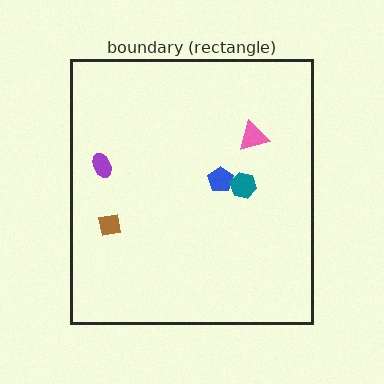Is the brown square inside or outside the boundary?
Inside.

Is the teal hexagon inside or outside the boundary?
Inside.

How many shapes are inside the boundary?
5 inside, 0 outside.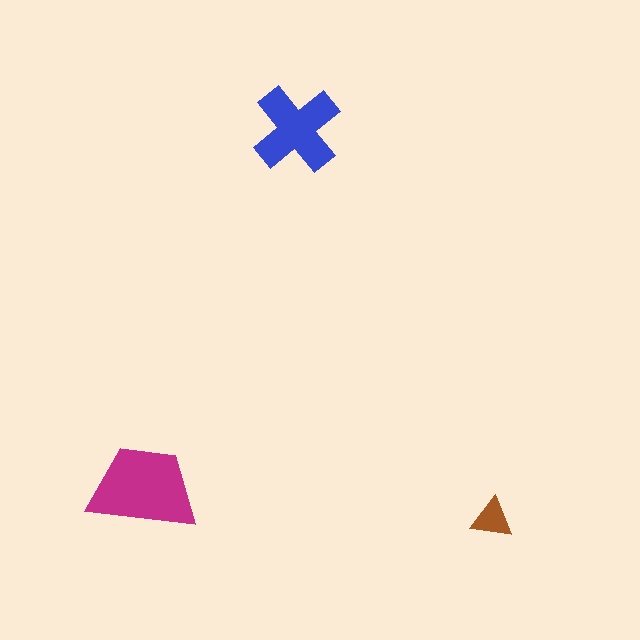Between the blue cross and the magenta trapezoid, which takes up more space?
The magenta trapezoid.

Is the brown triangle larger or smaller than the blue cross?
Smaller.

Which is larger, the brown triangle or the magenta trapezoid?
The magenta trapezoid.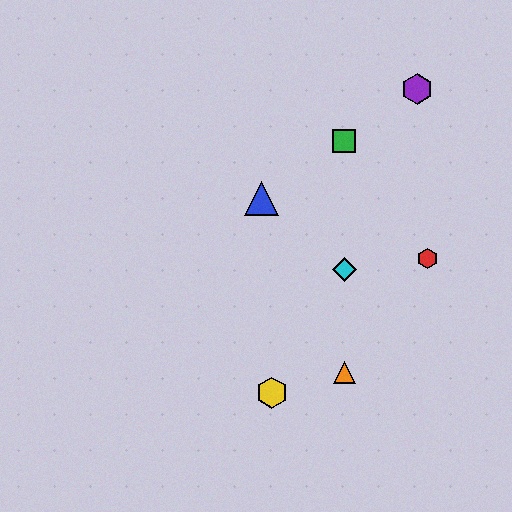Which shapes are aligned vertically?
The green square, the orange triangle, the cyan diamond are aligned vertically.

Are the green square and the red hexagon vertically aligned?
No, the green square is at x≈344 and the red hexagon is at x≈428.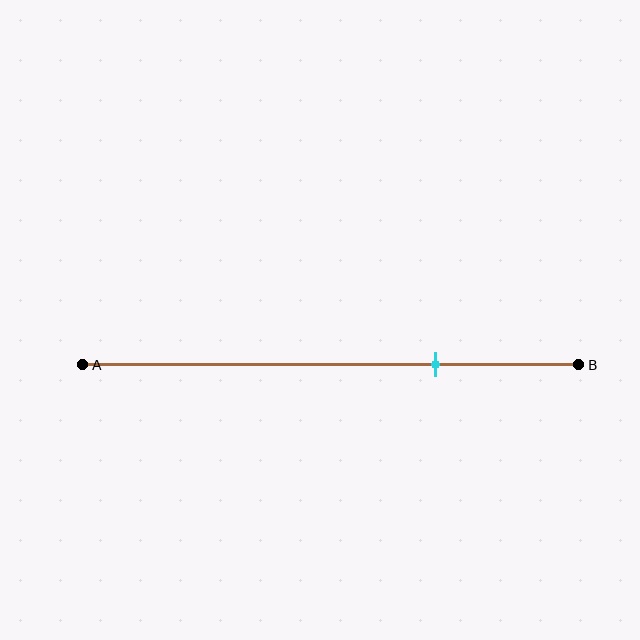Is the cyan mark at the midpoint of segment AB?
No, the mark is at about 70% from A, not at the 50% midpoint.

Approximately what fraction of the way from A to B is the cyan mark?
The cyan mark is approximately 70% of the way from A to B.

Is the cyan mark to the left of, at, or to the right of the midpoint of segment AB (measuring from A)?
The cyan mark is to the right of the midpoint of segment AB.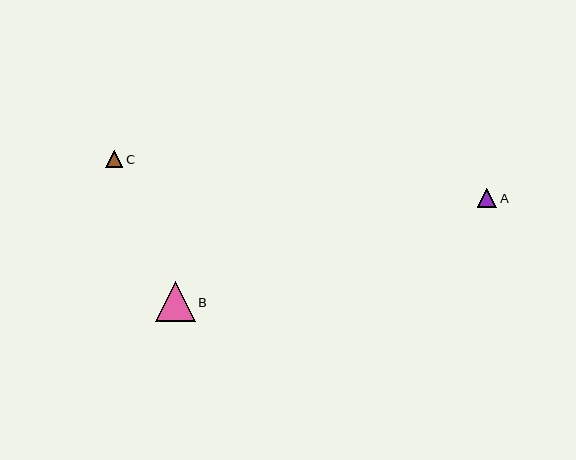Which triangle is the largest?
Triangle B is the largest with a size of approximately 40 pixels.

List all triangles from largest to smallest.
From largest to smallest: B, A, C.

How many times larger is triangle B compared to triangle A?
Triangle B is approximately 2.1 times the size of triangle A.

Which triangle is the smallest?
Triangle C is the smallest with a size of approximately 17 pixels.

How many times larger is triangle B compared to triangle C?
Triangle B is approximately 2.3 times the size of triangle C.